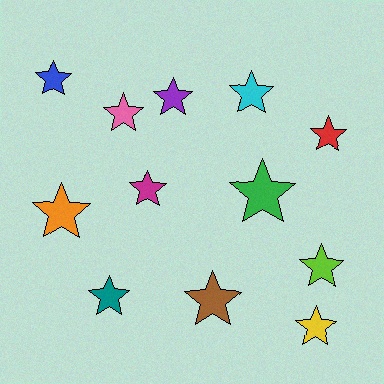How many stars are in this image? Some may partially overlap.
There are 12 stars.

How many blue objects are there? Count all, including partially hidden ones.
There is 1 blue object.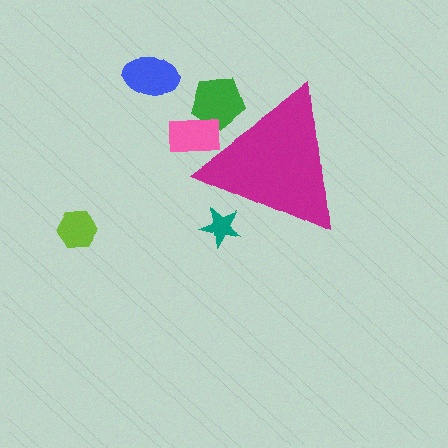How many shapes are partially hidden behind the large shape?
3 shapes are partially hidden.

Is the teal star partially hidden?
Yes, the teal star is partially hidden behind the magenta triangle.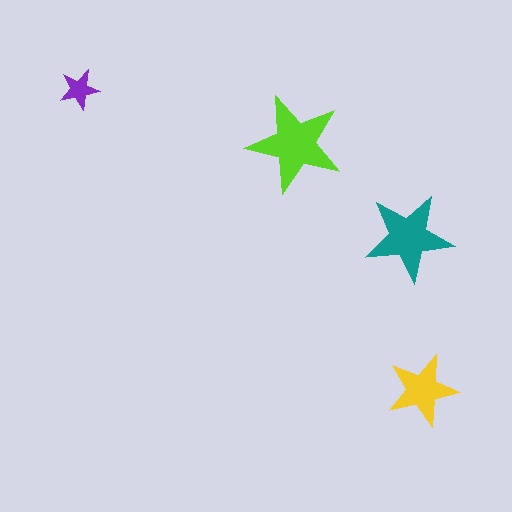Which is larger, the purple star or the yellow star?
The yellow one.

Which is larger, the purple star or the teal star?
The teal one.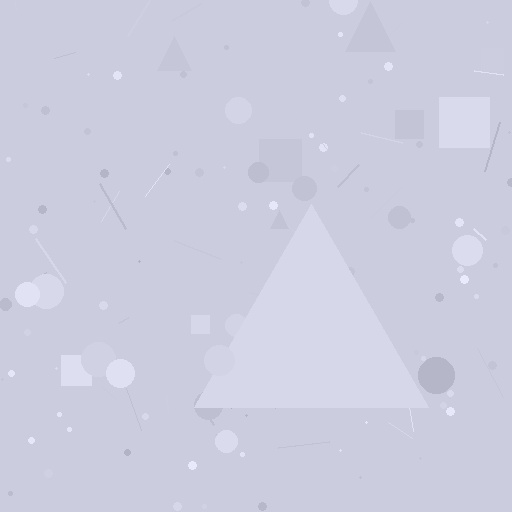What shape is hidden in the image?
A triangle is hidden in the image.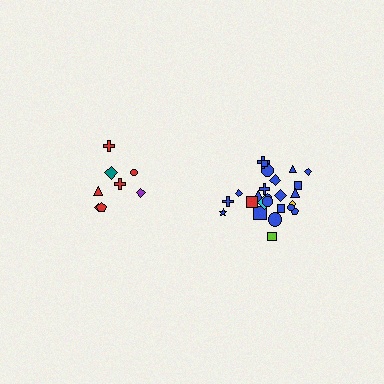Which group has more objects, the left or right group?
The right group.